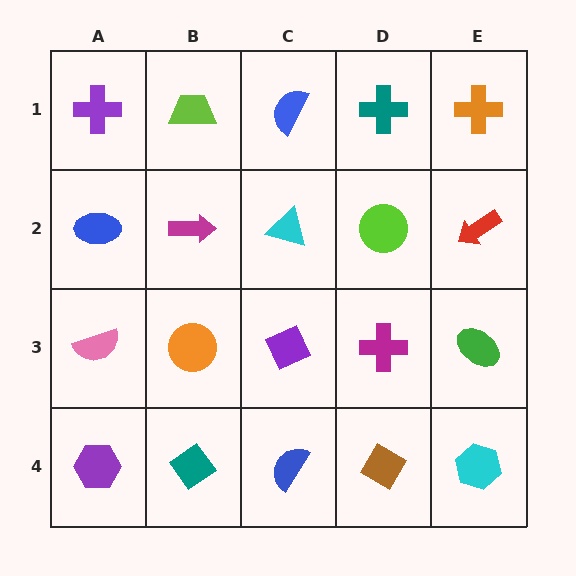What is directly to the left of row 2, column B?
A blue ellipse.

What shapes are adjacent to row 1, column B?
A magenta arrow (row 2, column B), a purple cross (row 1, column A), a blue semicircle (row 1, column C).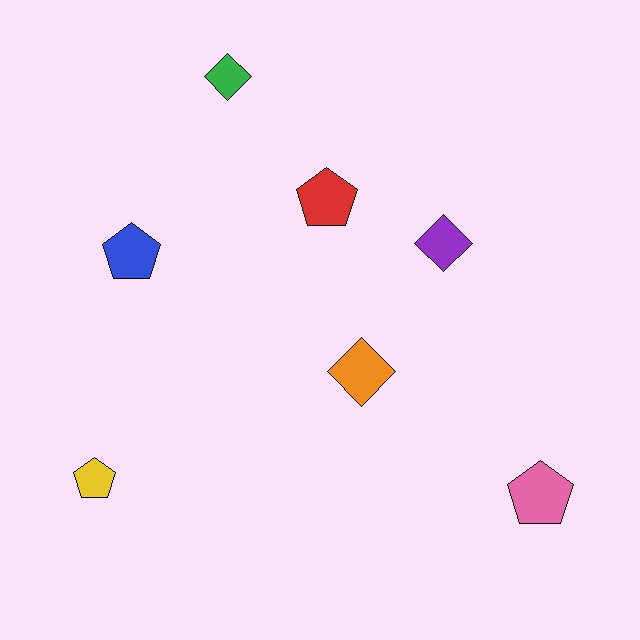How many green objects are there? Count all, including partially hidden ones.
There is 1 green object.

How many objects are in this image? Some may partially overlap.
There are 7 objects.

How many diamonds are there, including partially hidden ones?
There are 3 diamonds.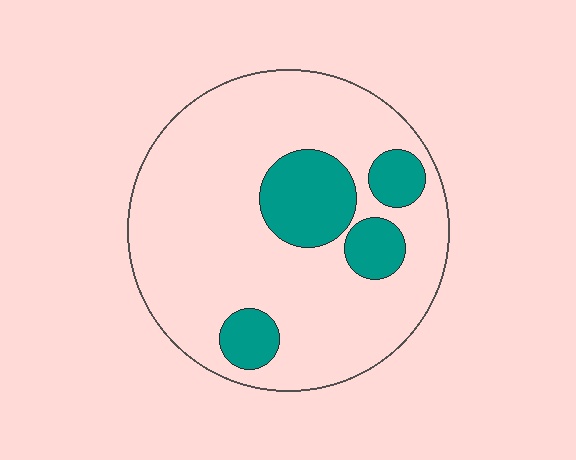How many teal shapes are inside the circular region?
4.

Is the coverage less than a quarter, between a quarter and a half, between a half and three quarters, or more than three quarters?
Less than a quarter.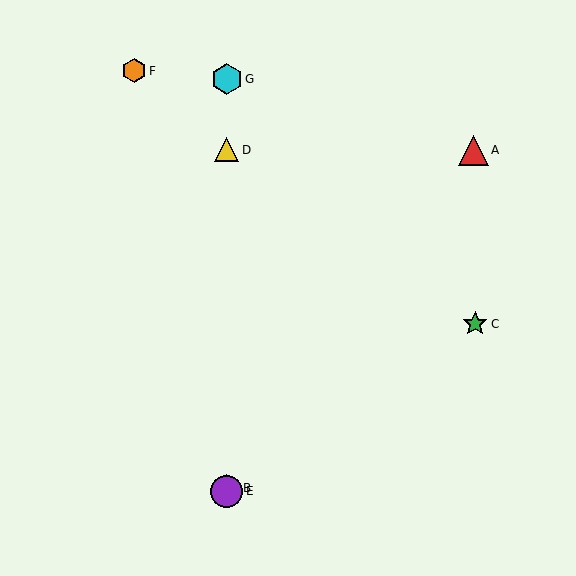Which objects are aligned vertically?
Objects B, D, E, G are aligned vertically.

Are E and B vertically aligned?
Yes, both are at x≈227.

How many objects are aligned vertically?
4 objects (B, D, E, G) are aligned vertically.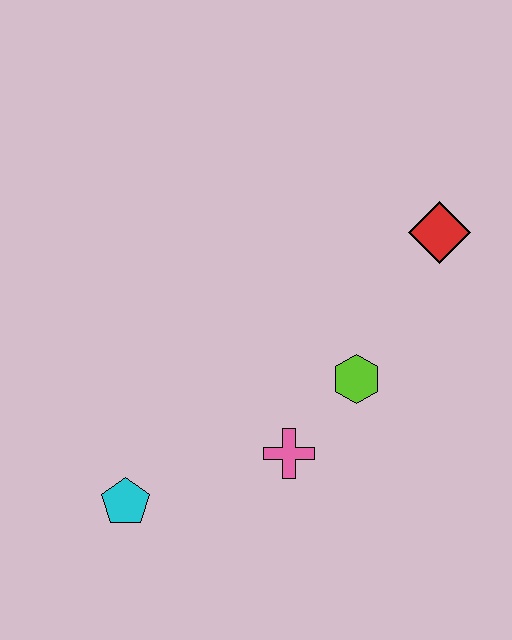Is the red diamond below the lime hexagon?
No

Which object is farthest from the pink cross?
The red diamond is farthest from the pink cross.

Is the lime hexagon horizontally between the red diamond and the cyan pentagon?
Yes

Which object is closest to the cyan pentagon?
The pink cross is closest to the cyan pentagon.